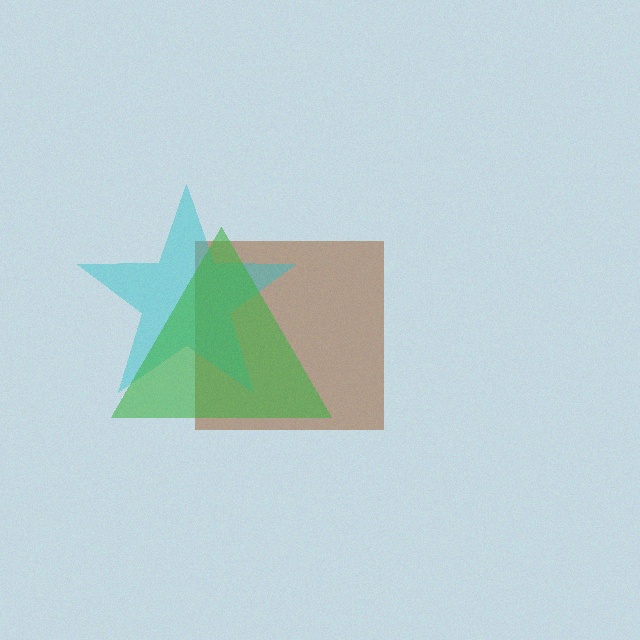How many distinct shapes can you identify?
There are 3 distinct shapes: a brown square, a cyan star, a green triangle.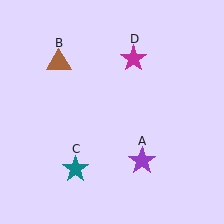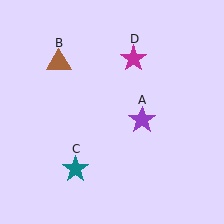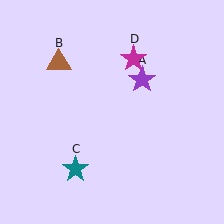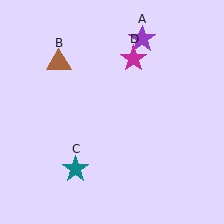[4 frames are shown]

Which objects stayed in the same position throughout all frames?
Brown triangle (object B) and teal star (object C) and magenta star (object D) remained stationary.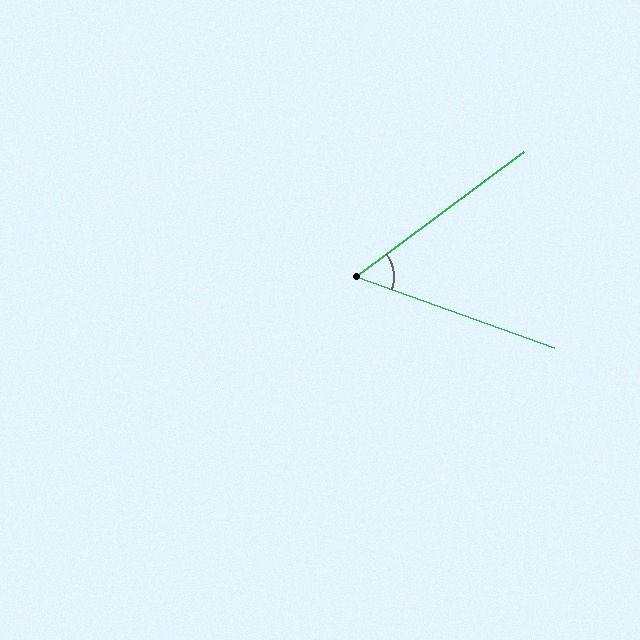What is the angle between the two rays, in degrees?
Approximately 56 degrees.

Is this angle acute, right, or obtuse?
It is acute.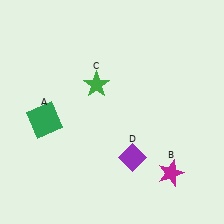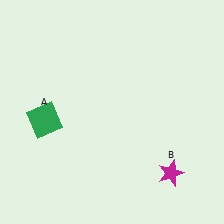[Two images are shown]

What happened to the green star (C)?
The green star (C) was removed in Image 2. It was in the top-left area of Image 1.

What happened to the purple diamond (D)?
The purple diamond (D) was removed in Image 2. It was in the bottom-right area of Image 1.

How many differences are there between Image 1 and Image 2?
There are 2 differences between the two images.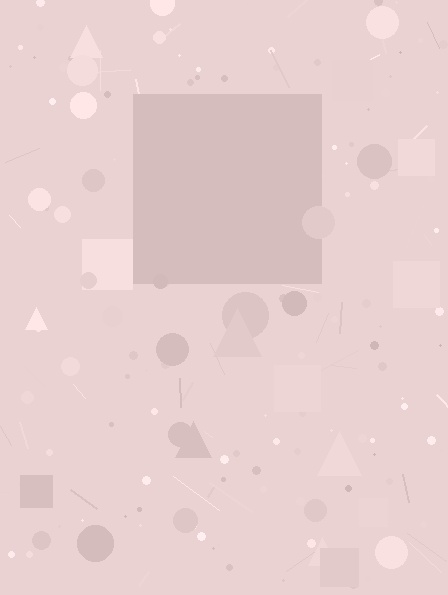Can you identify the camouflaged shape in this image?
The camouflaged shape is a square.